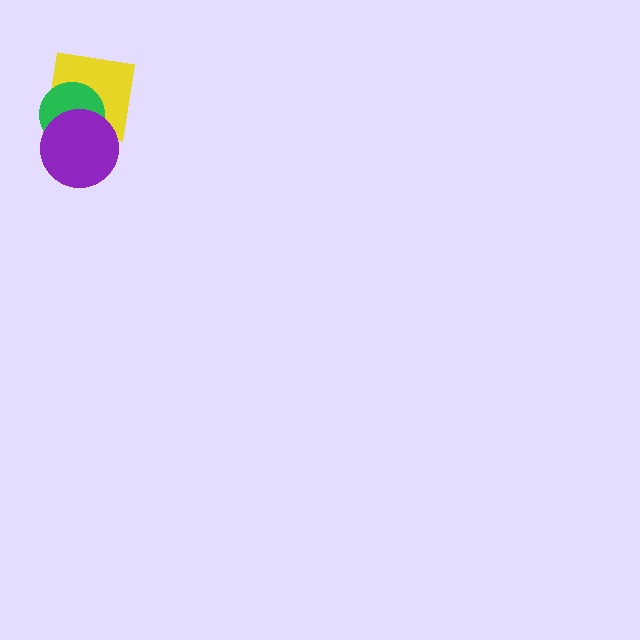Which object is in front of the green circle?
The purple circle is in front of the green circle.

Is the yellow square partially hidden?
Yes, it is partially covered by another shape.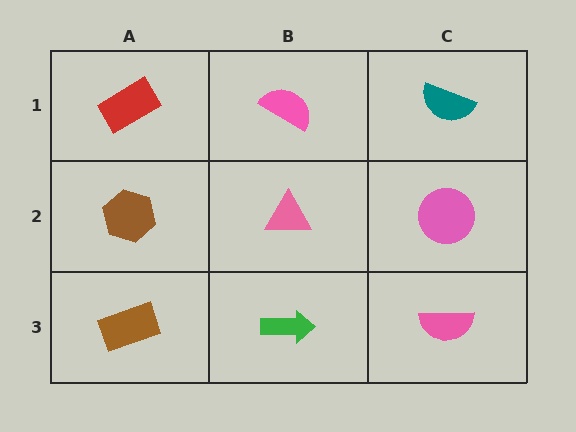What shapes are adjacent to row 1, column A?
A brown hexagon (row 2, column A), a pink semicircle (row 1, column B).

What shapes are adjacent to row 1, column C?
A pink circle (row 2, column C), a pink semicircle (row 1, column B).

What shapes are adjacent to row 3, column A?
A brown hexagon (row 2, column A), a green arrow (row 3, column B).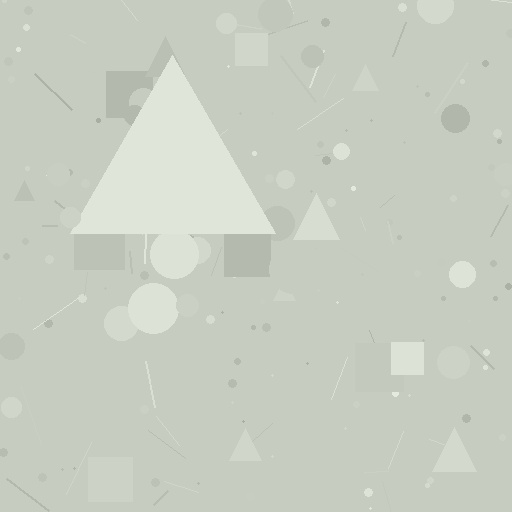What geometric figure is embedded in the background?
A triangle is embedded in the background.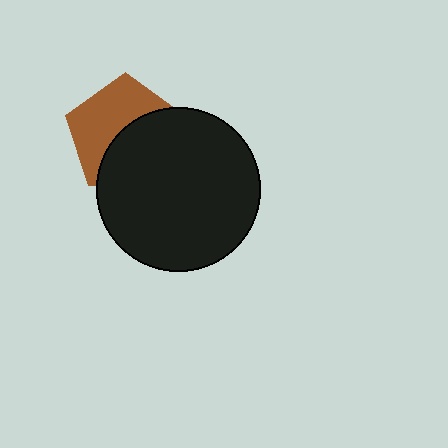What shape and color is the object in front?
The object in front is a black circle.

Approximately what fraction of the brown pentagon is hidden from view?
Roughly 50% of the brown pentagon is hidden behind the black circle.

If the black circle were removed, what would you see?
You would see the complete brown pentagon.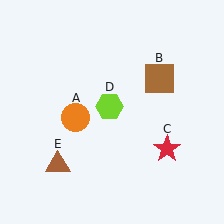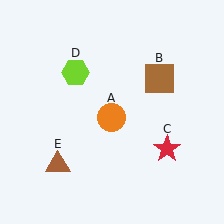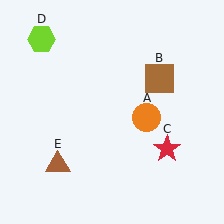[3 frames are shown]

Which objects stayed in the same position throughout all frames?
Brown square (object B) and red star (object C) and brown triangle (object E) remained stationary.